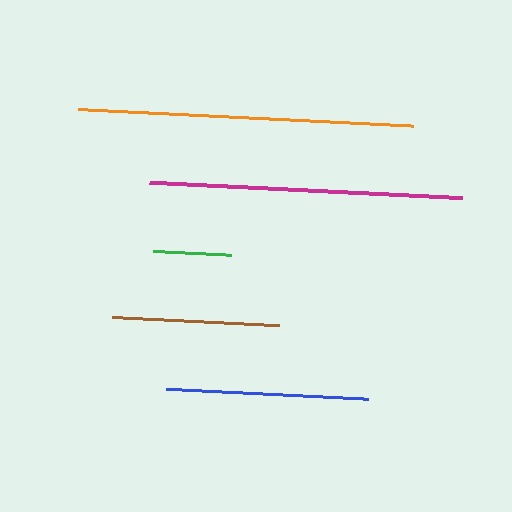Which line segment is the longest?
The orange line is the longest at approximately 336 pixels.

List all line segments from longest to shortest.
From longest to shortest: orange, magenta, blue, brown, green.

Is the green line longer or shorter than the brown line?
The brown line is longer than the green line.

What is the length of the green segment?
The green segment is approximately 78 pixels long.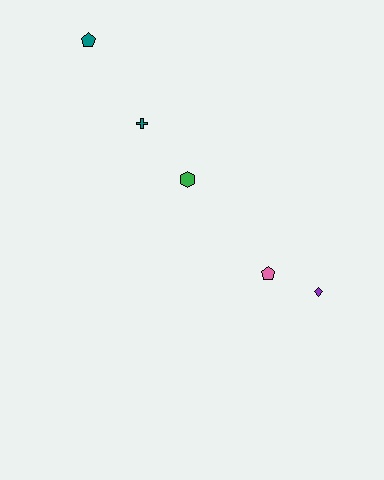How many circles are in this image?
There are no circles.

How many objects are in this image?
There are 5 objects.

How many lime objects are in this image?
There are no lime objects.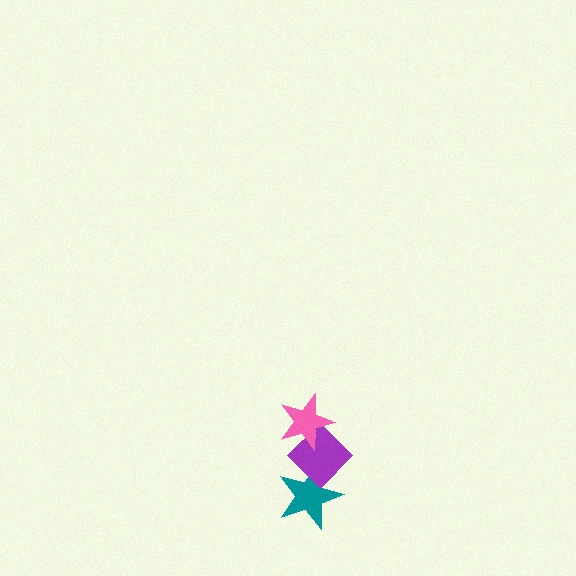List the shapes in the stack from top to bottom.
From top to bottom: the pink star, the purple diamond, the teal star.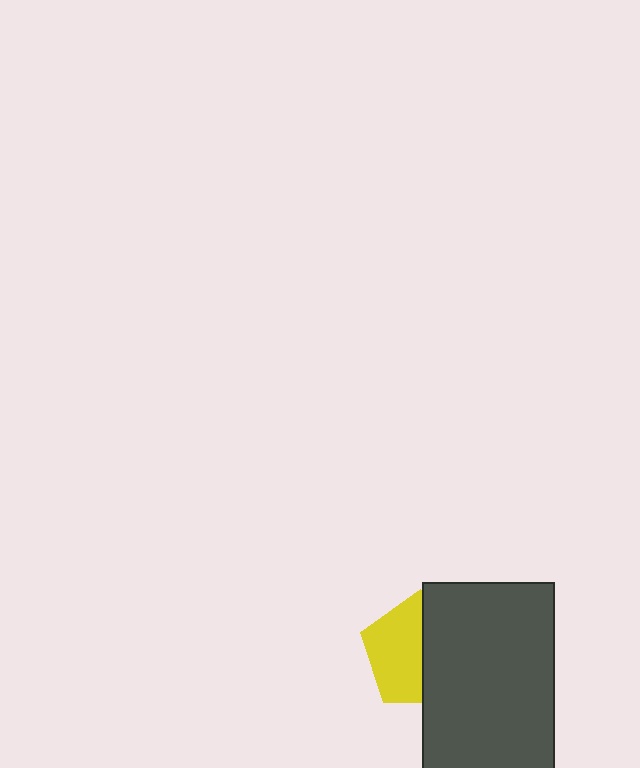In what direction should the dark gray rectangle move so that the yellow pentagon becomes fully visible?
The dark gray rectangle should move right. That is the shortest direction to clear the overlap and leave the yellow pentagon fully visible.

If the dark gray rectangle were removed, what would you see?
You would see the complete yellow pentagon.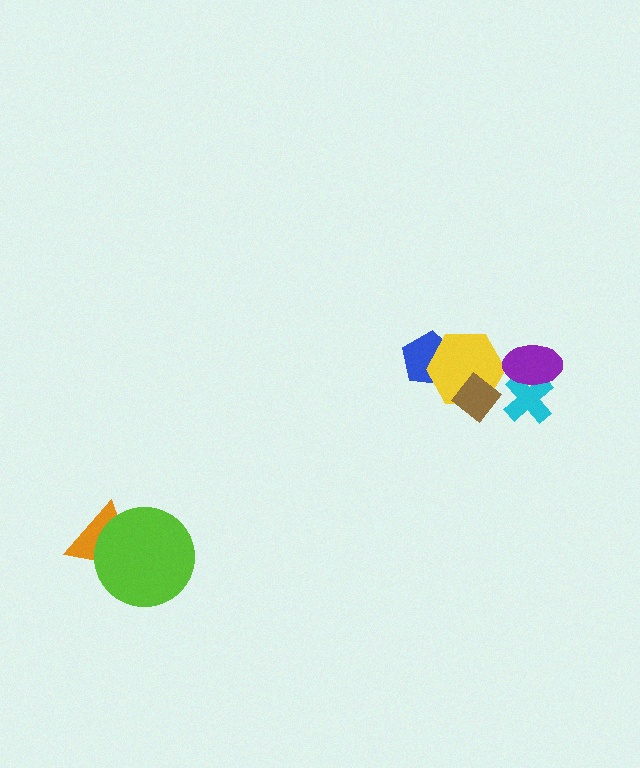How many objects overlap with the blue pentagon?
1 object overlaps with the blue pentagon.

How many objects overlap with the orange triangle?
1 object overlaps with the orange triangle.